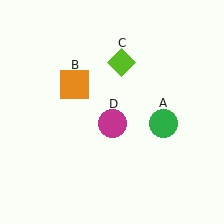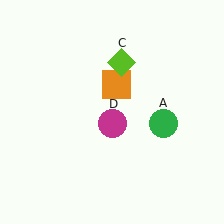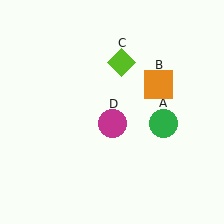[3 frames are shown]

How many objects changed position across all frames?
1 object changed position: orange square (object B).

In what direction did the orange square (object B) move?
The orange square (object B) moved right.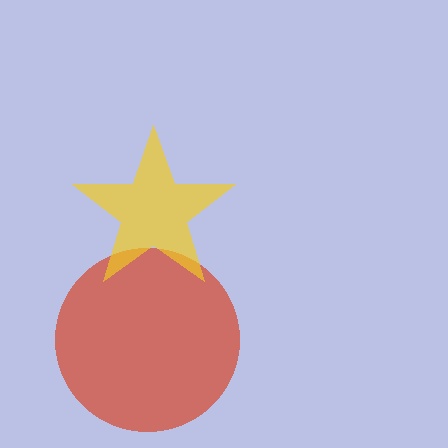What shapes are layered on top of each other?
The layered shapes are: a red circle, a yellow star.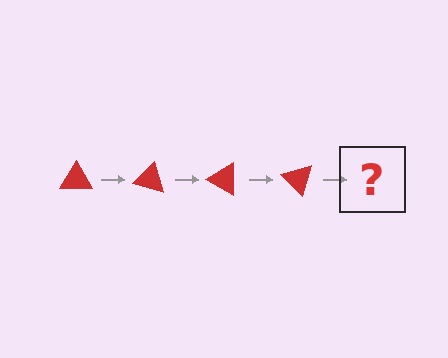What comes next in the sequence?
The next element should be a red triangle rotated 60 degrees.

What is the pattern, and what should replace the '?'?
The pattern is that the triangle rotates 15 degrees each step. The '?' should be a red triangle rotated 60 degrees.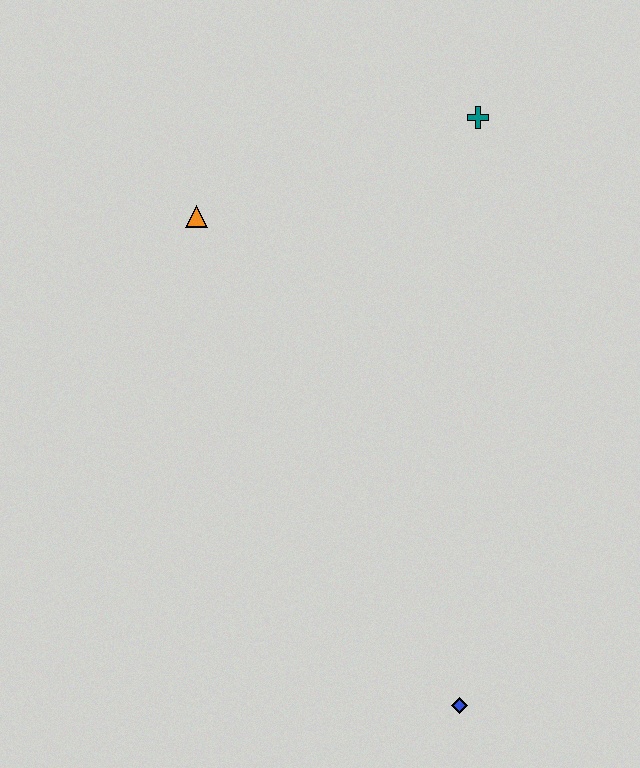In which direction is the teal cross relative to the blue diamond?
The teal cross is above the blue diamond.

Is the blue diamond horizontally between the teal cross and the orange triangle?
Yes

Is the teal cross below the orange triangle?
No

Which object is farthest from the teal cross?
The blue diamond is farthest from the teal cross.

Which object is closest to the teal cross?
The orange triangle is closest to the teal cross.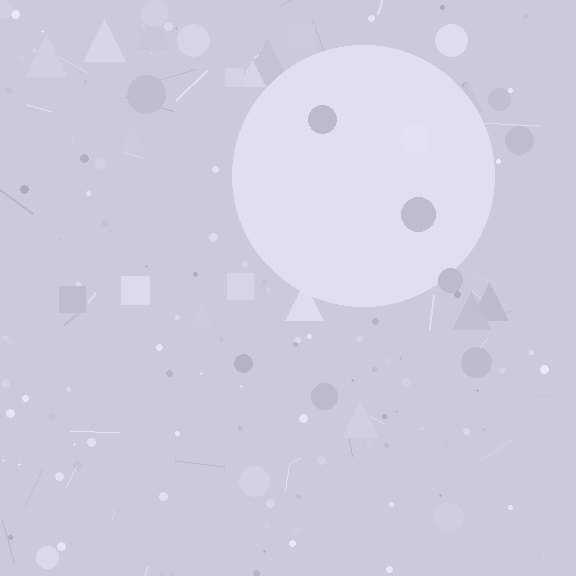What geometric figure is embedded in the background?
A circle is embedded in the background.